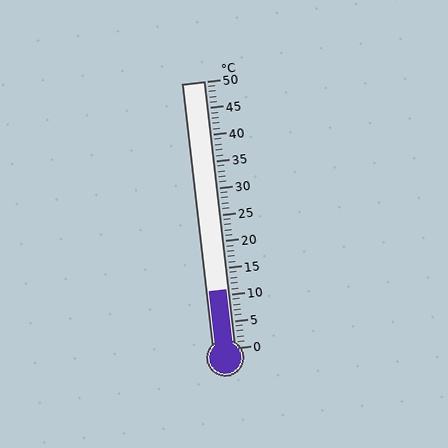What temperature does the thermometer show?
The thermometer shows approximately 11°C.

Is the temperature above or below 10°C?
The temperature is above 10°C.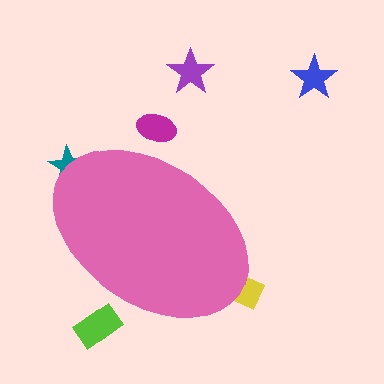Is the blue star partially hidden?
No, the blue star is fully visible.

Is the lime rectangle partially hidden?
Yes, the lime rectangle is partially hidden behind the pink ellipse.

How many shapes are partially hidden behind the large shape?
4 shapes are partially hidden.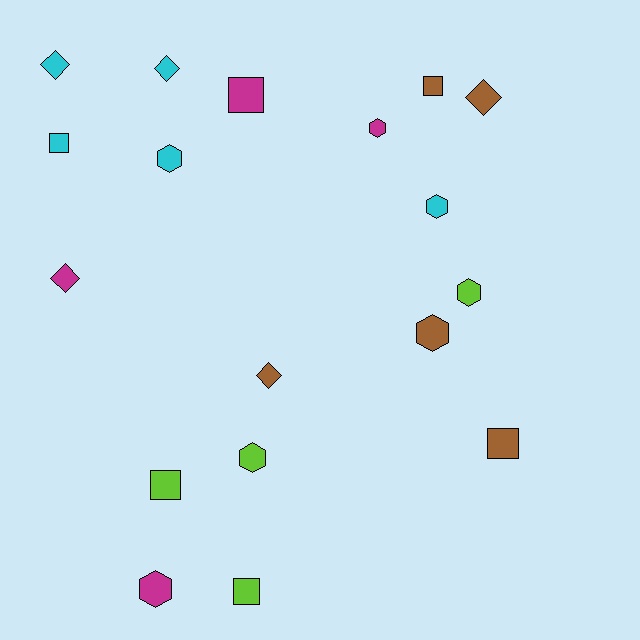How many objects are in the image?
There are 18 objects.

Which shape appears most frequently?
Hexagon, with 7 objects.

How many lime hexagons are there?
There are 2 lime hexagons.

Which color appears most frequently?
Cyan, with 5 objects.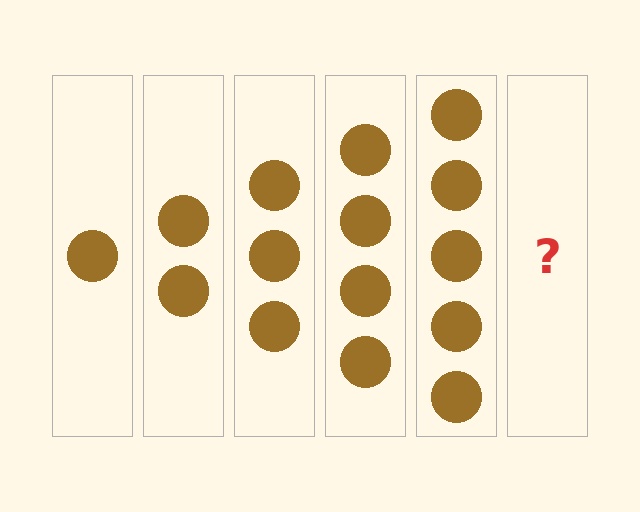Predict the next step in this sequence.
The next step is 6 circles.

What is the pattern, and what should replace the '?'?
The pattern is that each step adds one more circle. The '?' should be 6 circles.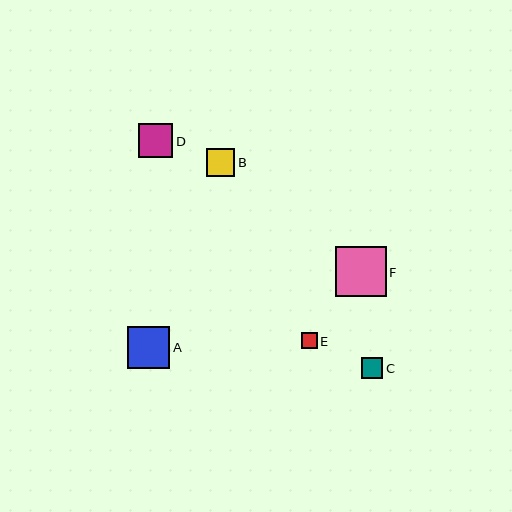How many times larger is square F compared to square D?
Square F is approximately 1.5 times the size of square D.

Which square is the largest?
Square F is the largest with a size of approximately 51 pixels.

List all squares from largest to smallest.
From largest to smallest: F, A, D, B, C, E.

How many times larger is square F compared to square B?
Square F is approximately 1.8 times the size of square B.